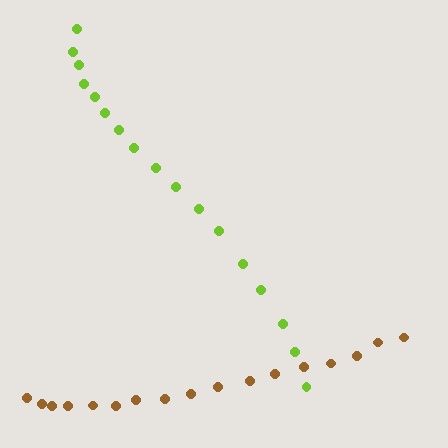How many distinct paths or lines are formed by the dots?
There are 2 distinct paths.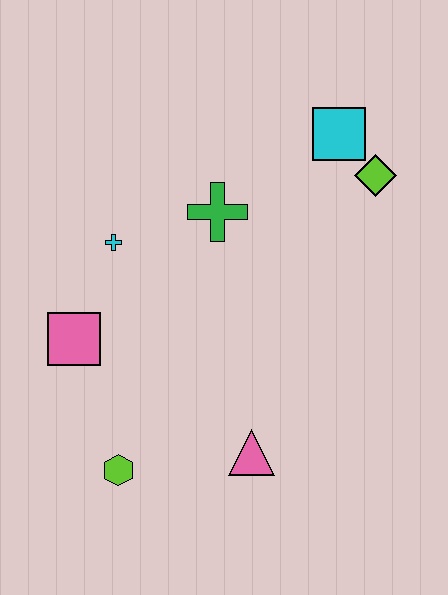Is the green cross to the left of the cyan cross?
No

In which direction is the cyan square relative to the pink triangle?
The cyan square is above the pink triangle.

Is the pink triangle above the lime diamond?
No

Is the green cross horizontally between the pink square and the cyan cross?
No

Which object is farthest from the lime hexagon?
The cyan square is farthest from the lime hexagon.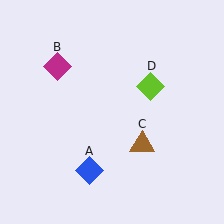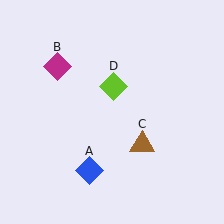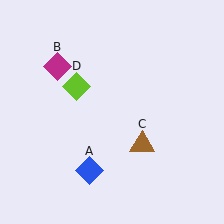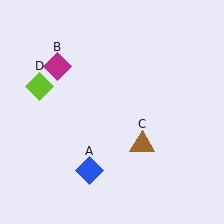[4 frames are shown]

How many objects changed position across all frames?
1 object changed position: lime diamond (object D).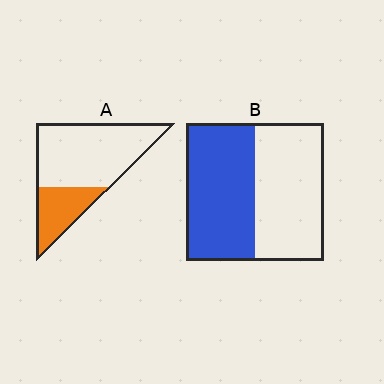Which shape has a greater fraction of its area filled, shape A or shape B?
Shape B.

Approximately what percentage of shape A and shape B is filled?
A is approximately 30% and B is approximately 50%.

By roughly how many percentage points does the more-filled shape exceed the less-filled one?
By roughly 20 percentage points (B over A).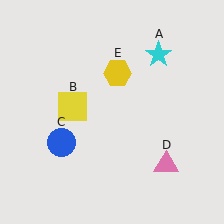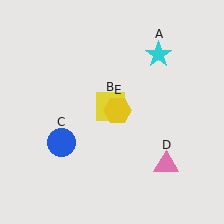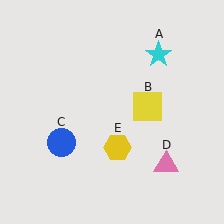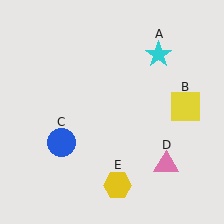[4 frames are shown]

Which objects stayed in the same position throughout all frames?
Cyan star (object A) and blue circle (object C) and pink triangle (object D) remained stationary.